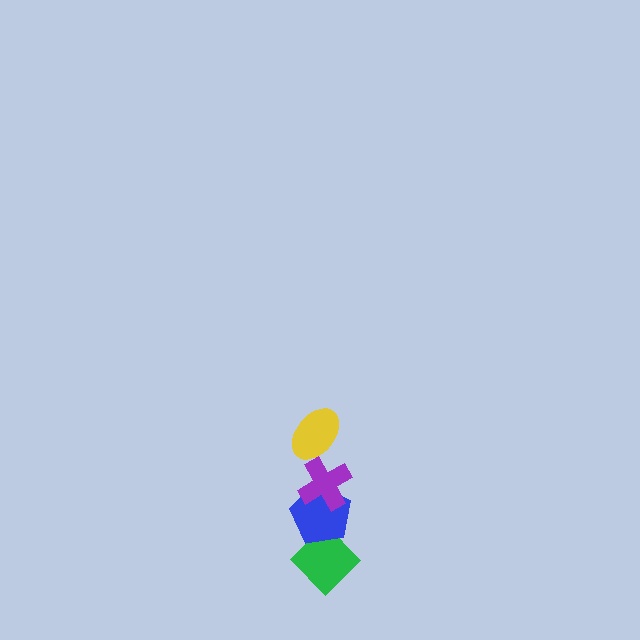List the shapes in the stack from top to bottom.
From top to bottom: the yellow ellipse, the purple cross, the blue pentagon, the green diamond.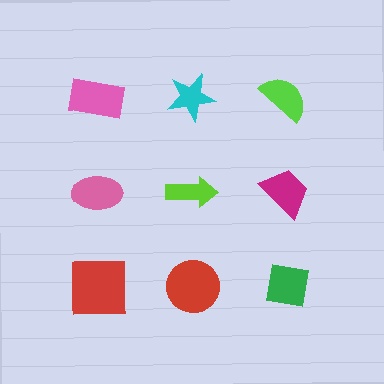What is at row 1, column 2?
A cyan star.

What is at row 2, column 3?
A magenta trapezoid.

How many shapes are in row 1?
3 shapes.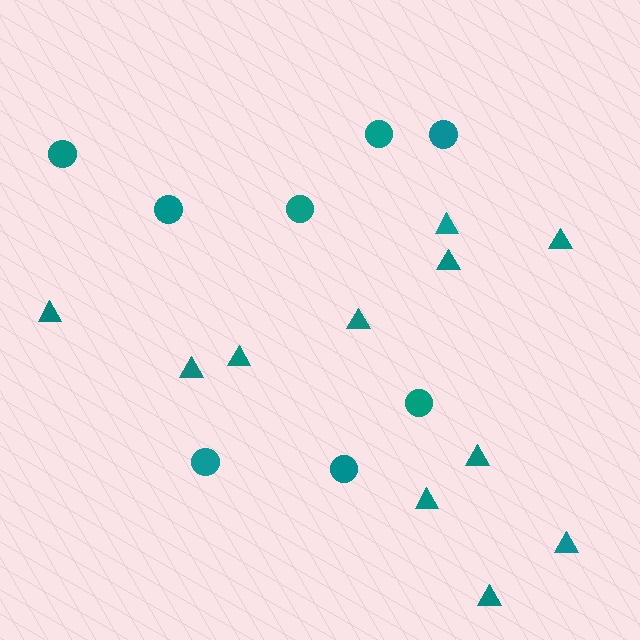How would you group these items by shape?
There are 2 groups: one group of triangles (11) and one group of circles (8).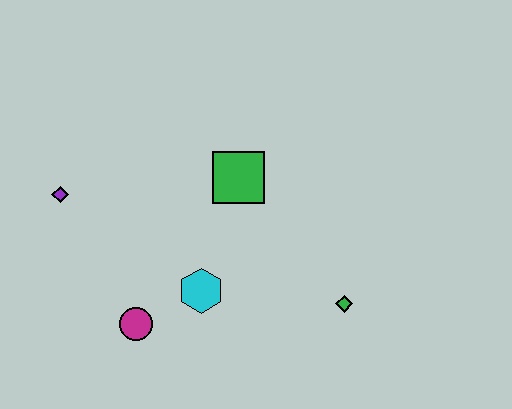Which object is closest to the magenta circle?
The cyan hexagon is closest to the magenta circle.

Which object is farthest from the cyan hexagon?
The purple diamond is farthest from the cyan hexagon.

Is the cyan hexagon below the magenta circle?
No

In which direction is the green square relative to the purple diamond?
The green square is to the right of the purple diamond.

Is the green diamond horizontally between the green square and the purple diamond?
No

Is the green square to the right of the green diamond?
No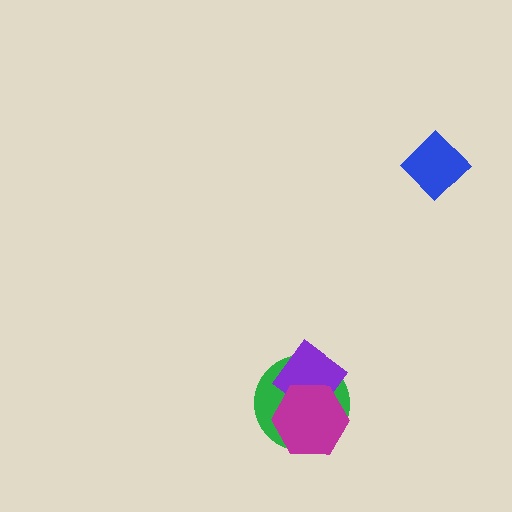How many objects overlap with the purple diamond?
2 objects overlap with the purple diamond.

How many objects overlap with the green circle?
2 objects overlap with the green circle.